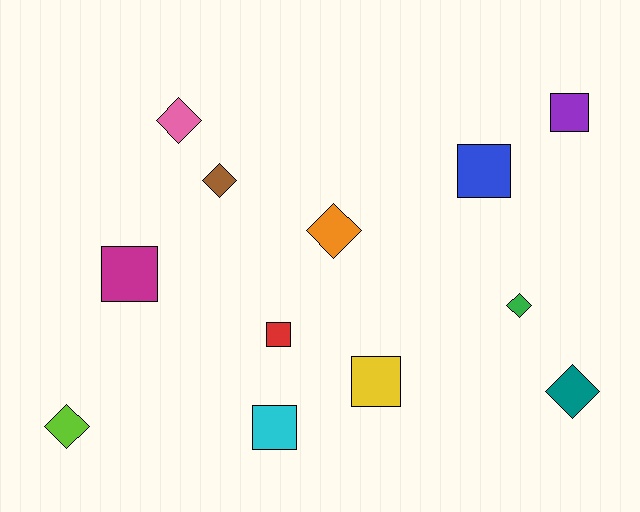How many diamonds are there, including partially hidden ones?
There are 6 diamonds.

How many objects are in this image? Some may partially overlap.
There are 12 objects.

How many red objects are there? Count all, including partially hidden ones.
There is 1 red object.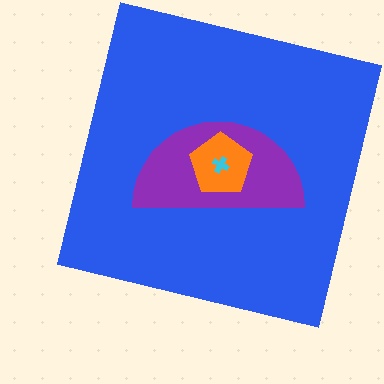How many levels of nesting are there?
4.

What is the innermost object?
The cyan cross.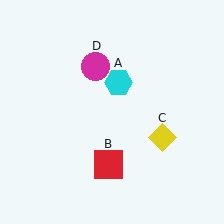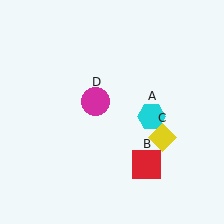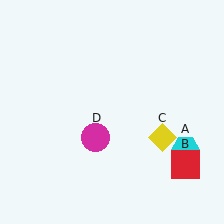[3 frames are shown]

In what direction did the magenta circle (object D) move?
The magenta circle (object D) moved down.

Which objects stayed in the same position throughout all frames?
Yellow diamond (object C) remained stationary.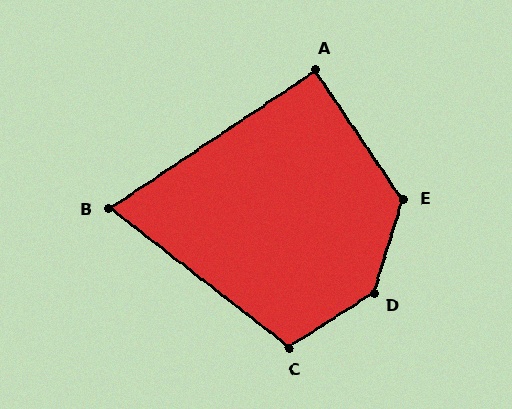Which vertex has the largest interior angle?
D, at approximately 141 degrees.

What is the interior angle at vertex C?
Approximately 109 degrees (obtuse).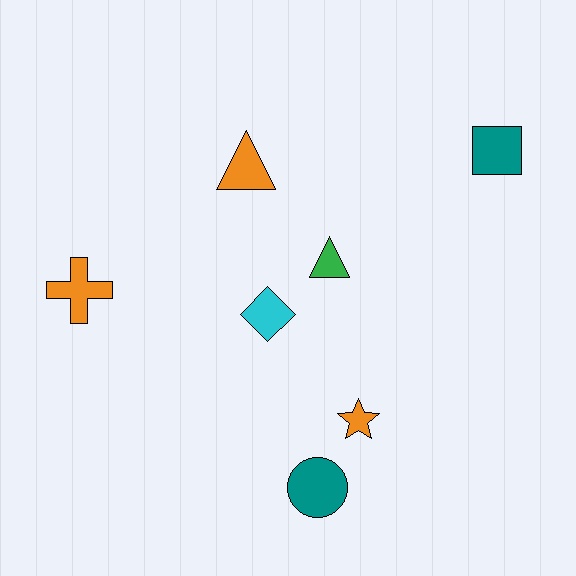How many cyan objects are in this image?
There is 1 cyan object.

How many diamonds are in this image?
There is 1 diamond.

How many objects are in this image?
There are 7 objects.